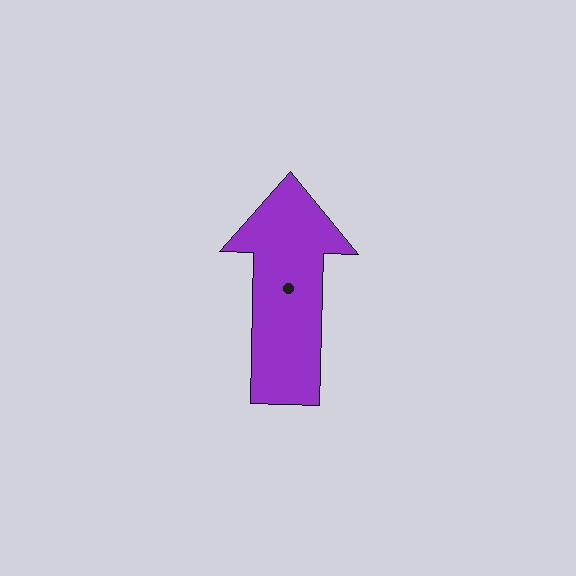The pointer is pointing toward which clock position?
Roughly 12 o'clock.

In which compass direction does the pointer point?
North.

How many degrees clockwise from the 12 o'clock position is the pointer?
Approximately 1 degrees.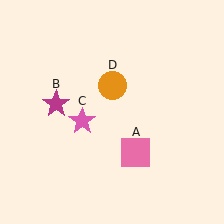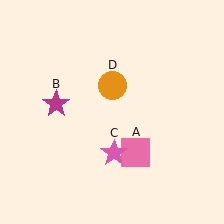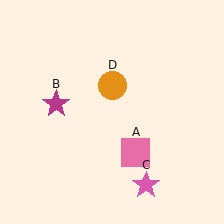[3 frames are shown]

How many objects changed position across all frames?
1 object changed position: pink star (object C).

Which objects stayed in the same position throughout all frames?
Pink square (object A) and magenta star (object B) and orange circle (object D) remained stationary.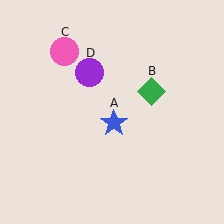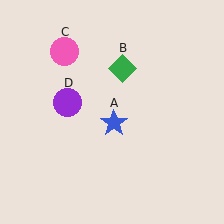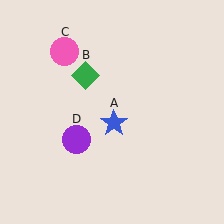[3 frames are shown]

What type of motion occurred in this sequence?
The green diamond (object B), purple circle (object D) rotated counterclockwise around the center of the scene.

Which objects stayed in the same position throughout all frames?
Blue star (object A) and pink circle (object C) remained stationary.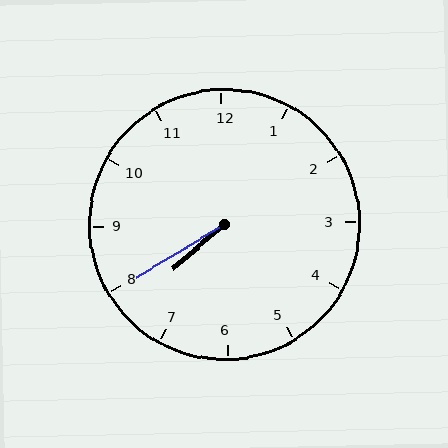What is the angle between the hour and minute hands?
Approximately 10 degrees.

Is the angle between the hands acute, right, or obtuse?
It is acute.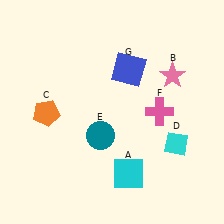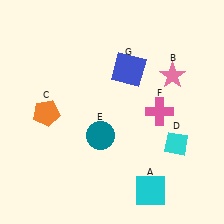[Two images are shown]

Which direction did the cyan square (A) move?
The cyan square (A) moved right.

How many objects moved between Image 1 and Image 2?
1 object moved between the two images.